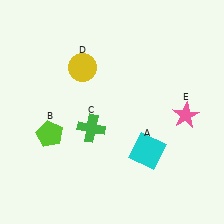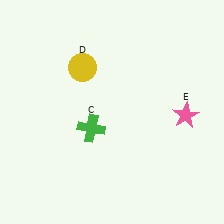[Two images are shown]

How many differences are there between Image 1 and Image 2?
There are 2 differences between the two images.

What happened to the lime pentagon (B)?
The lime pentagon (B) was removed in Image 2. It was in the bottom-left area of Image 1.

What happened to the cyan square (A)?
The cyan square (A) was removed in Image 2. It was in the bottom-right area of Image 1.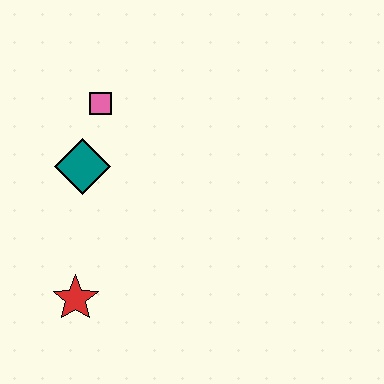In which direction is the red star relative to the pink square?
The red star is below the pink square.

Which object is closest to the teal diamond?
The pink square is closest to the teal diamond.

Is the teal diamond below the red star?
No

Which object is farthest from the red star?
The pink square is farthest from the red star.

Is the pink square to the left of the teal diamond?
No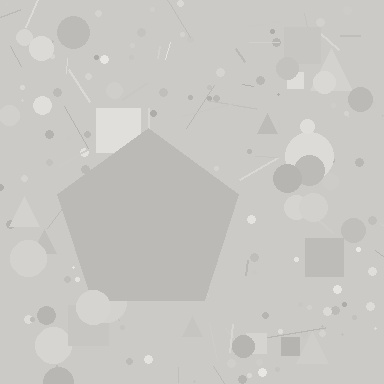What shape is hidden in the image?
A pentagon is hidden in the image.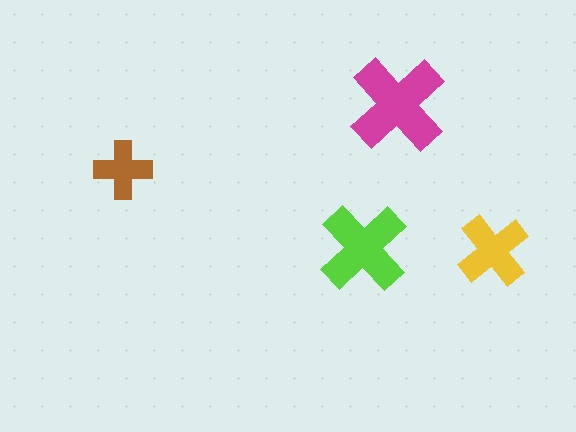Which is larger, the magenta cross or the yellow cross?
The magenta one.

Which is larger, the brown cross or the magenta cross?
The magenta one.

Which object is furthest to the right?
The yellow cross is rightmost.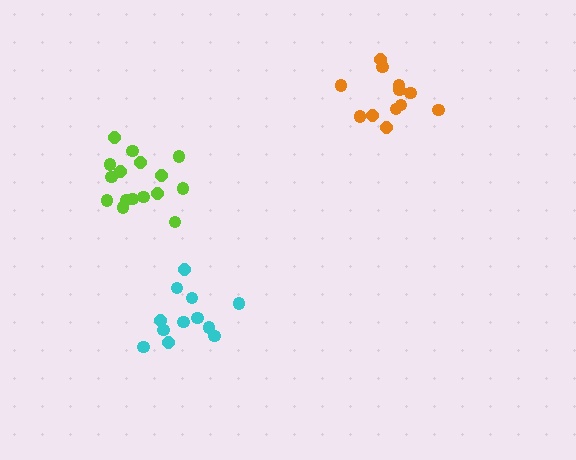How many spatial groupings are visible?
There are 3 spatial groupings.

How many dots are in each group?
Group 1: 12 dots, Group 2: 12 dots, Group 3: 16 dots (40 total).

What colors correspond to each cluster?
The clusters are colored: cyan, orange, lime.